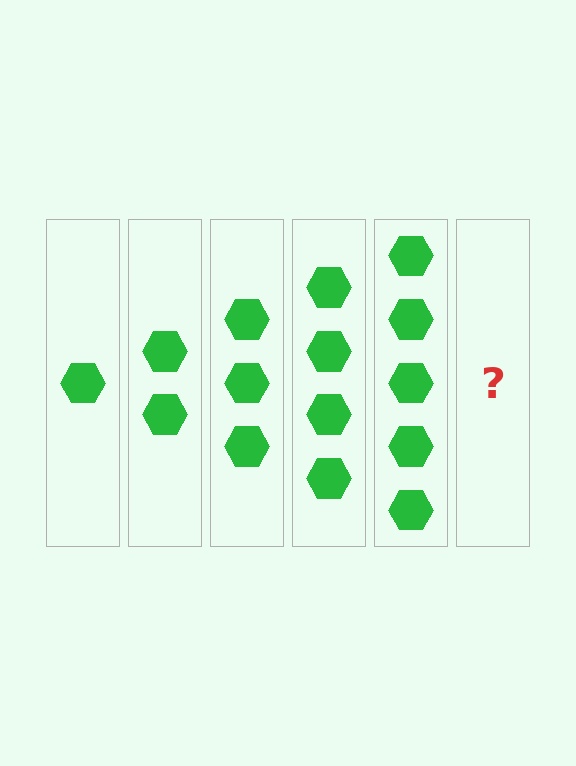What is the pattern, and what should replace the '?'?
The pattern is that each step adds one more hexagon. The '?' should be 6 hexagons.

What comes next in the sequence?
The next element should be 6 hexagons.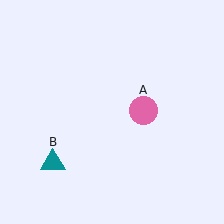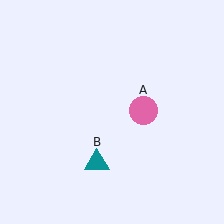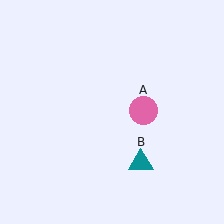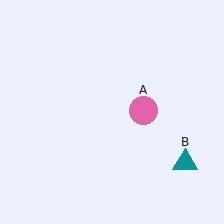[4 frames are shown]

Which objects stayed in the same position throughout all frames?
Pink circle (object A) remained stationary.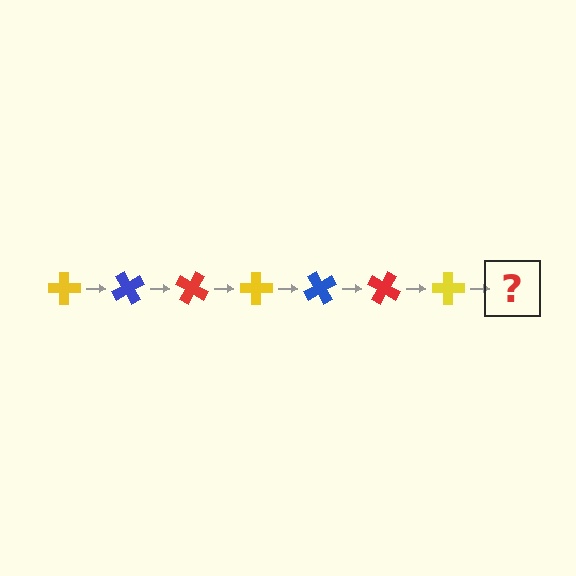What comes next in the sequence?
The next element should be a blue cross, rotated 420 degrees from the start.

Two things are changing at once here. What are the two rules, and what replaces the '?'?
The two rules are that it rotates 60 degrees each step and the color cycles through yellow, blue, and red. The '?' should be a blue cross, rotated 420 degrees from the start.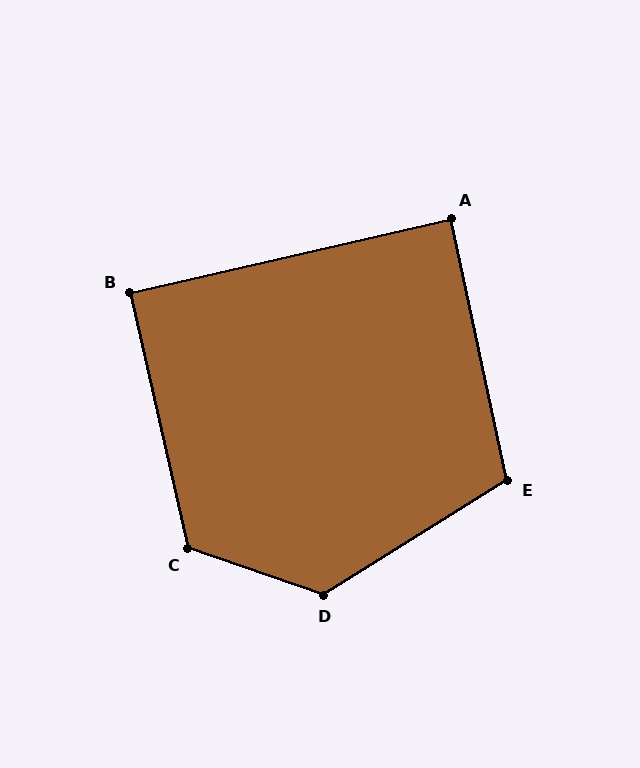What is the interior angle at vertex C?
Approximately 122 degrees (obtuse).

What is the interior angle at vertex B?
Approximately 90 degrees (approximately right).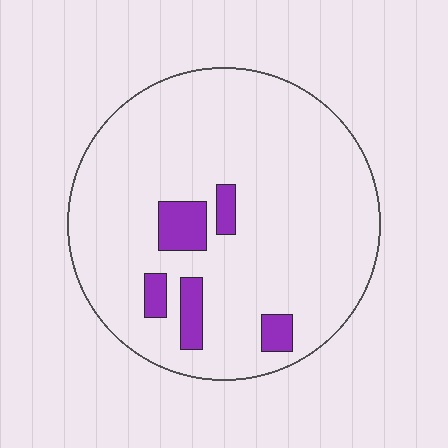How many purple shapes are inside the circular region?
5.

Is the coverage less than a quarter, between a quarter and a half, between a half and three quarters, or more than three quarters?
Less than a quarter.